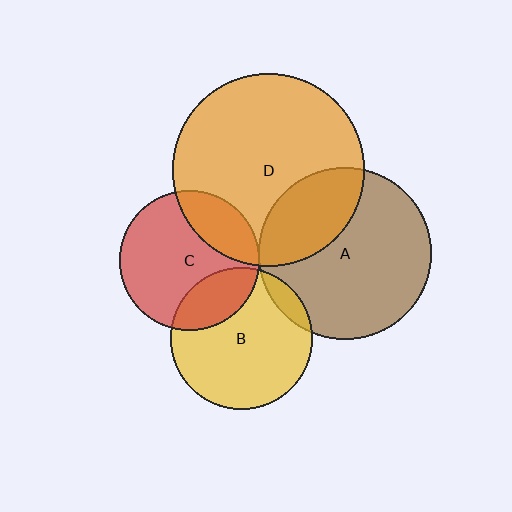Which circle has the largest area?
Circle D (orange).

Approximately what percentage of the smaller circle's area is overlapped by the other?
Approximately 5%.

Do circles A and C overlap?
Yes.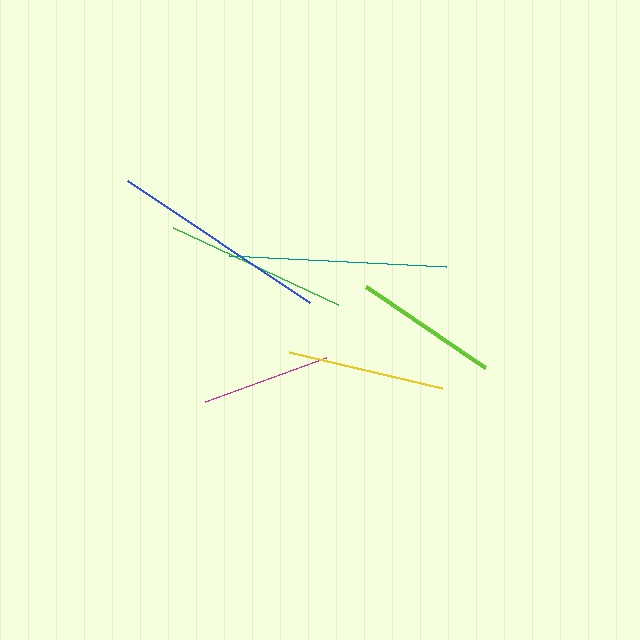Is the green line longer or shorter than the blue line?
The blue line is longer than the green line.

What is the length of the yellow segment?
The yellow segment is approximately 156 pixels long.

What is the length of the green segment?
The green segment is approximately 182 pixels long.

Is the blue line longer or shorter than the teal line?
The blue line is longer than the teal line.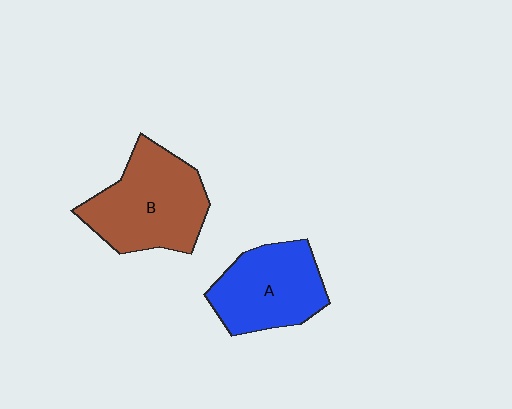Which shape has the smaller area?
Shape A (blue).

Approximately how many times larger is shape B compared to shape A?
Approximately 1.2 times.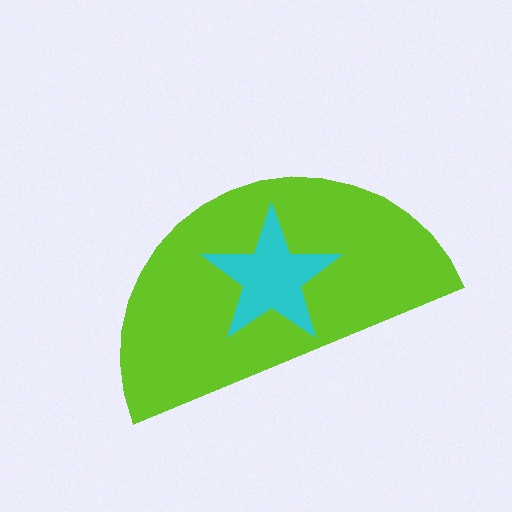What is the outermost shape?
The lime semicircle.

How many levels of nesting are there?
2.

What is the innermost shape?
The cyan star.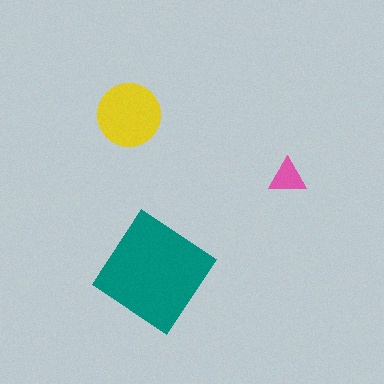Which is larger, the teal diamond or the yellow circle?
The teal diamond.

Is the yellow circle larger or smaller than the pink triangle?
Larger.